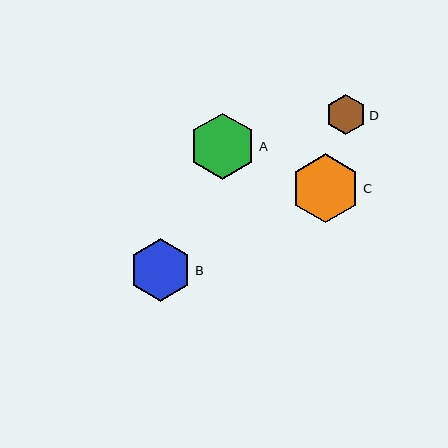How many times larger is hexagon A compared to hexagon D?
Hexagon A is approximately 1.7 times the size of hexagon D.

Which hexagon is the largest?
Hexagon C is the largest with a size of approximately 69 pixels.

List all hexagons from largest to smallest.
From largest to smallest: C, A, B, D.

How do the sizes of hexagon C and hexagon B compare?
Hexagon C and hexagon B are approximately the same size.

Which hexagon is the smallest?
Hexagon D is the smallest with a size of approximately 40 pixels.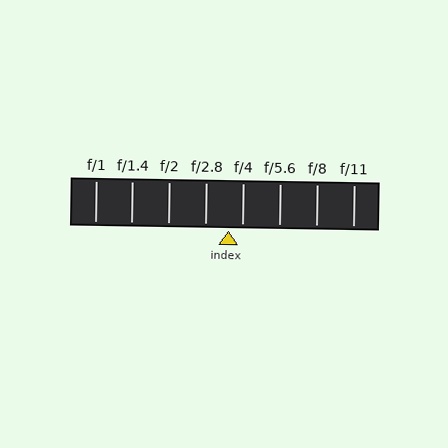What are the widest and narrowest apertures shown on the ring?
The widest aperture shown is f/1 and the narrowest is f/11.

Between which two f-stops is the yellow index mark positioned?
The index mark is between f/2.8 and f/4.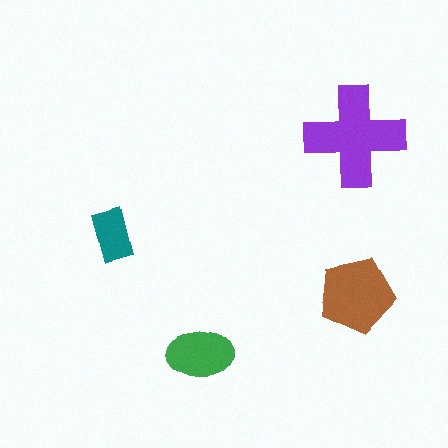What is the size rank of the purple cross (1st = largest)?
1st.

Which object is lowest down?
The green ellipse is bottommost.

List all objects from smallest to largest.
The teal rectangle, the green ellipse, the brown pentagon, the purple cross.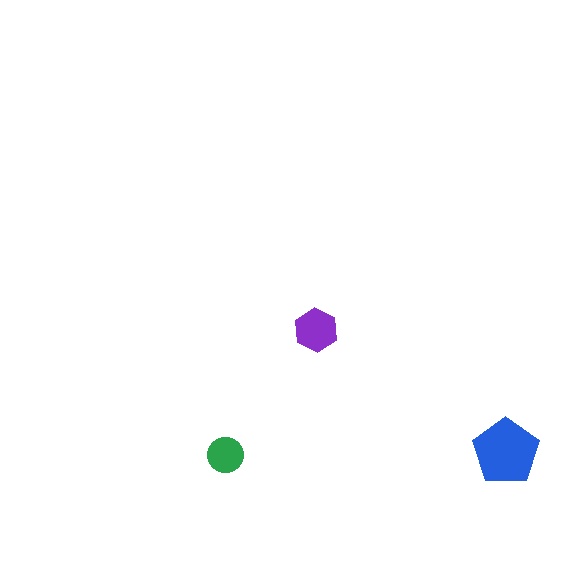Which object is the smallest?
The green circle.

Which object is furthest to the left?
The green circle is leftmost.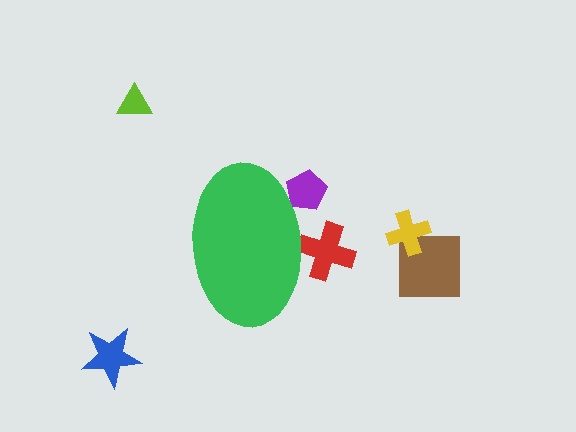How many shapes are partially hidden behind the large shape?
2 shapes are partially hidden.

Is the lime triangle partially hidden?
No, the lime triangle is fully visible.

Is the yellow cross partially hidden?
No, the yellow cross is fully visible.